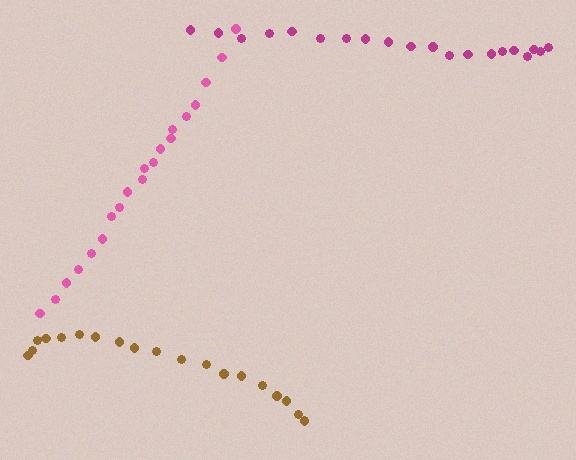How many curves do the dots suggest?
There are 3 distinct paths.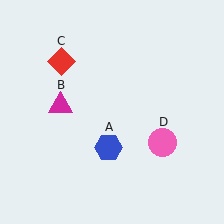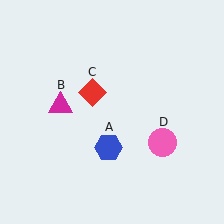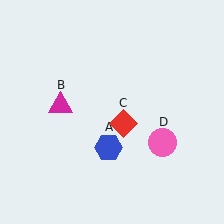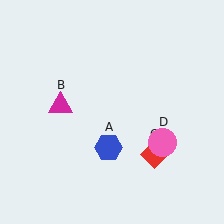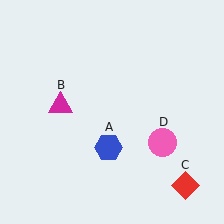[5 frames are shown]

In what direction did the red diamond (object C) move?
The red diamond (object C) moved down and to the right.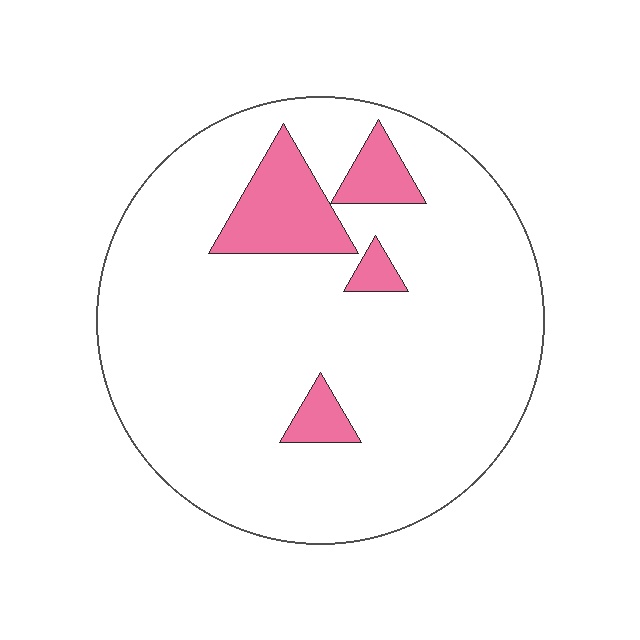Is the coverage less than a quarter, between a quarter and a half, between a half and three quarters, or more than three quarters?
Less than a quarter.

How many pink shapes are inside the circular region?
4.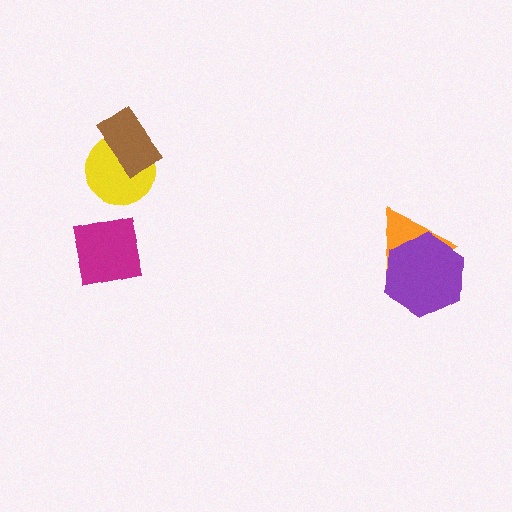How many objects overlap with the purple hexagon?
1 object overlaps with the purple hexagon.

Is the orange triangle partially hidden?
Yes, it is partially covered by another shape.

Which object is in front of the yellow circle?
The brown rectangle is in front of the yellow circle.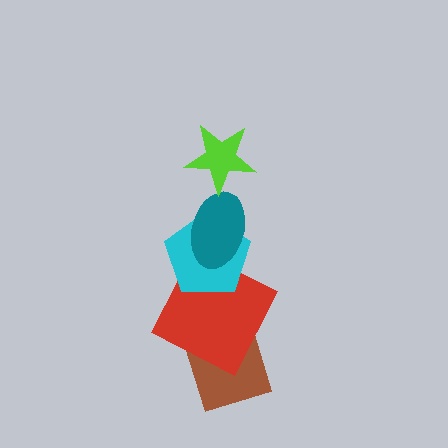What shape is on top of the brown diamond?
The red square is on top of the brown diamond.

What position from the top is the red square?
The red square is 4th from the top.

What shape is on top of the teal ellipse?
The lime star is on top of the teal ellipse.